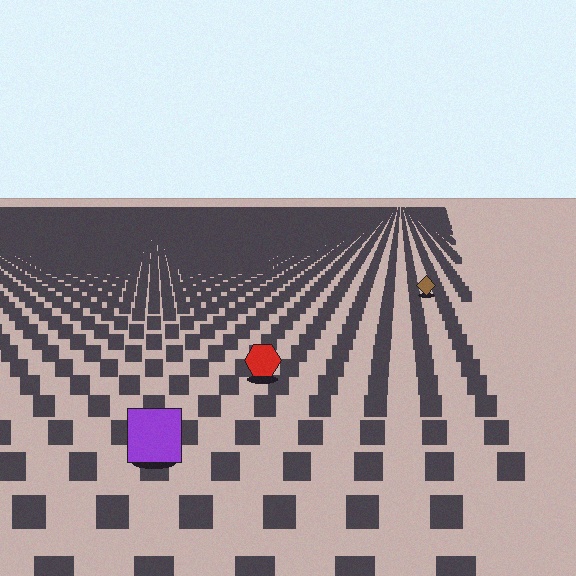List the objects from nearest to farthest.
From nearest to farthest: the purple square, the red hexagon, the brown diamond.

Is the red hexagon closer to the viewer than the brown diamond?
Yes. The red hexagon is closer — you can tell from the texture gradient: the ground texture is coarser near it.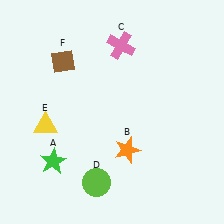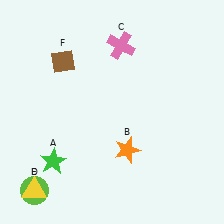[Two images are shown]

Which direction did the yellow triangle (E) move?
The yellow triangle (E) moved down.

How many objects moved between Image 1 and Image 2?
2 objects moved between the two images.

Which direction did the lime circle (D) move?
The lime circle (D) moved left.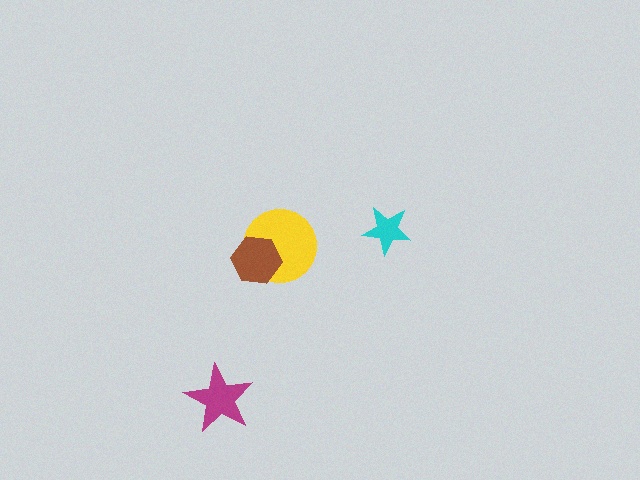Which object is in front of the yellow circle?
The brown hexagon is in front of the yellow circle.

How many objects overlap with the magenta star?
0 objects overlap with the magenta star.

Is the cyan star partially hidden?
No, no other shape covers it.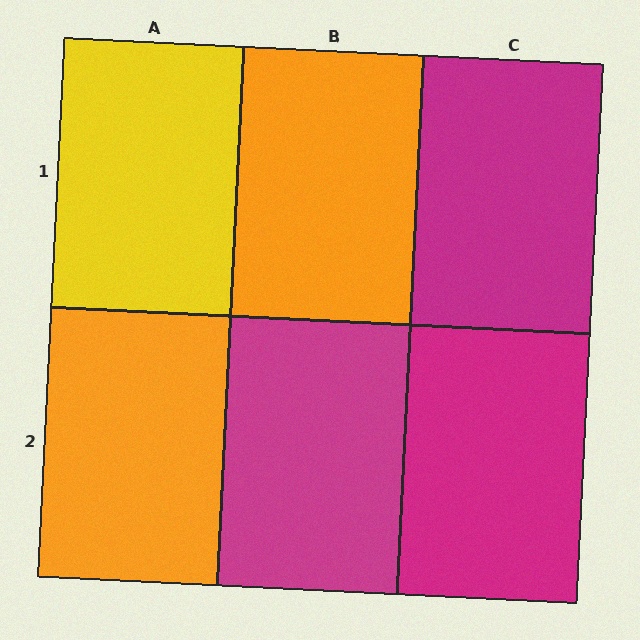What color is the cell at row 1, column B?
Orange.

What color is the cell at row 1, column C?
Magenta.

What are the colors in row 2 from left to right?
Orange, magenta, magenta.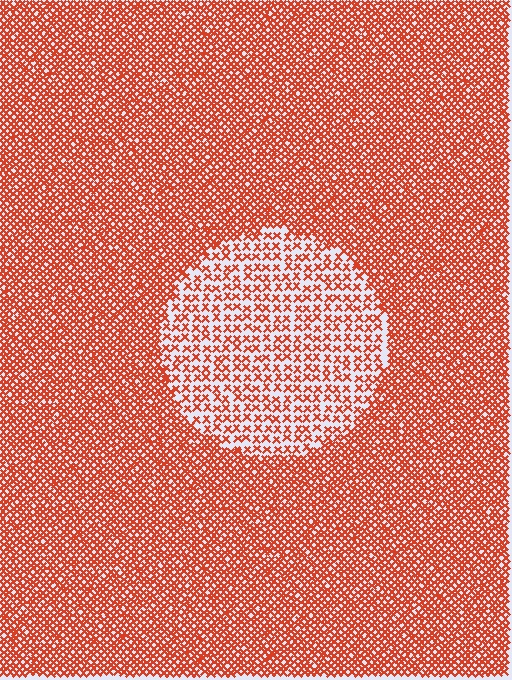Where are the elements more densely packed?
The elements are more densely packed outside the circle boundary.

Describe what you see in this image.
The image contains small red elements arranged at two different densities. A circle-shaped region is visible where the elements are less densely packed than the surrounding area.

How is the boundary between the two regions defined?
The boundary is defined by a change in element density (approximately 2.3x ratio). All elements are the same color, size, and shape.